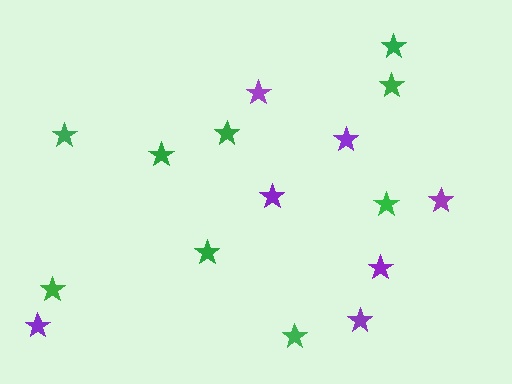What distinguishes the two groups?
There are 2 groups: one group of purple stars (7) and one group of green stars (9).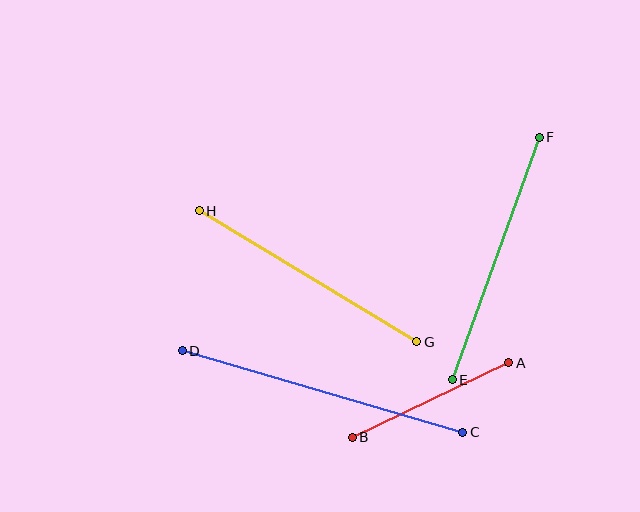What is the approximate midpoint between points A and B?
The midpoint is at approximately (430, 400) pixels.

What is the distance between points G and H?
The distance is approximately 254 pixels.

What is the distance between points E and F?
The distance is approximately 258 pixels.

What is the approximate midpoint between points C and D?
The midpoint is at approximately (323, 392) pixels.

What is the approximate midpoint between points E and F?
The midpoint is at approximately (496, 259) pixels.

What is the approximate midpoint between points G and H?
The midpoint is at approximately (308, 276) pixels.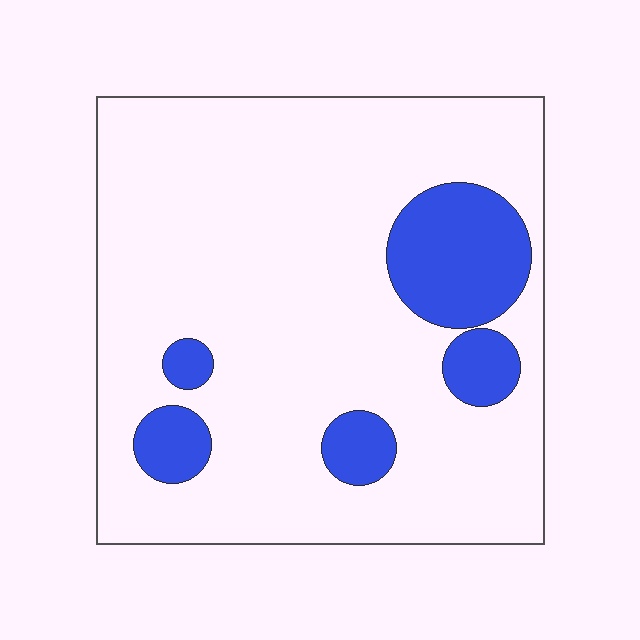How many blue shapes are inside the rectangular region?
5.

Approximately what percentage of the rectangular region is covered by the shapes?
Approximately 15%.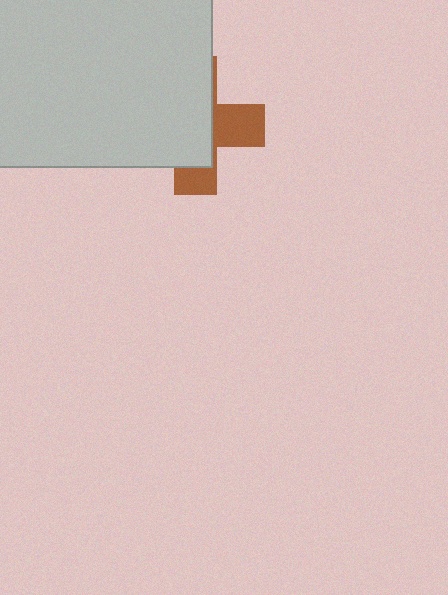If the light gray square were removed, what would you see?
You would see the complete brown cross.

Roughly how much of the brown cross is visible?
A small part of it is visible (roughly 37%).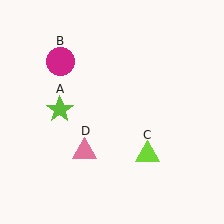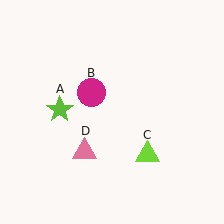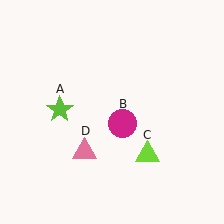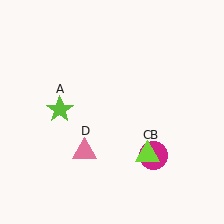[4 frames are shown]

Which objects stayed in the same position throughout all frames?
Lime star (object A) and lime triangle (object C) and pink triangle (object D) remained stationary.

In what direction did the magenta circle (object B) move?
The magenta circle (object B) moved down and to the right.